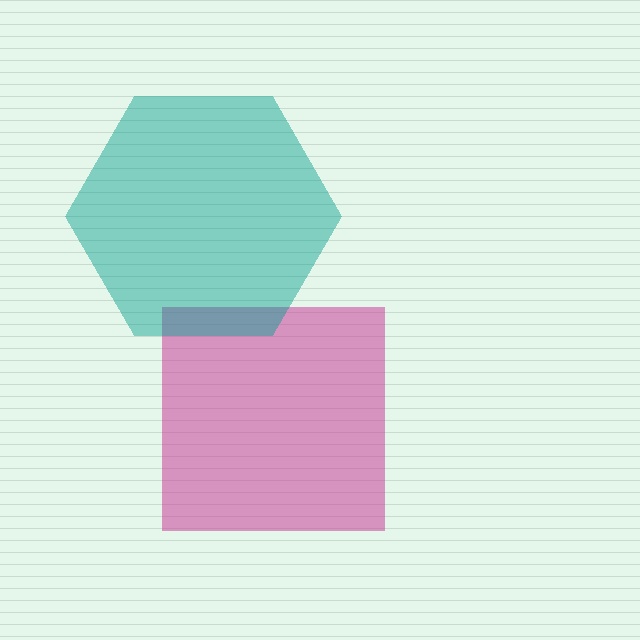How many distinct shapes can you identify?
There are 2 distinct shapes: a magenta square, a teal hexagon.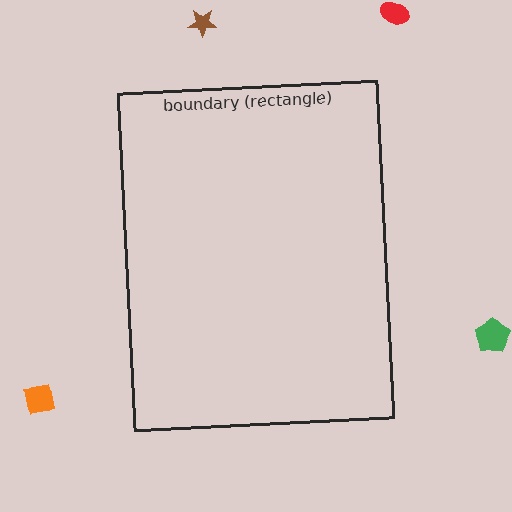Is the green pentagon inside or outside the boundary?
Outside.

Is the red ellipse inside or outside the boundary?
Outside.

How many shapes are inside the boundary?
0 inside, 4 outside.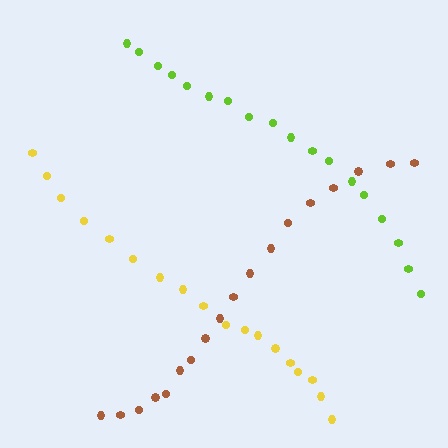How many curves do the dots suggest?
There are 3 distinct paths.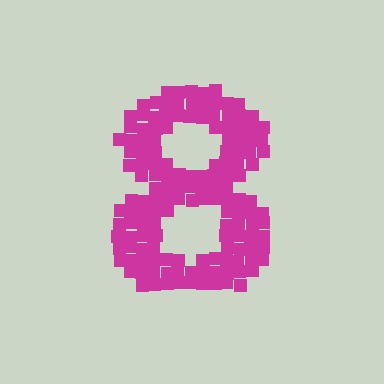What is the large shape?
The large shape is the digit 8.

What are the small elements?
The small elements are squares.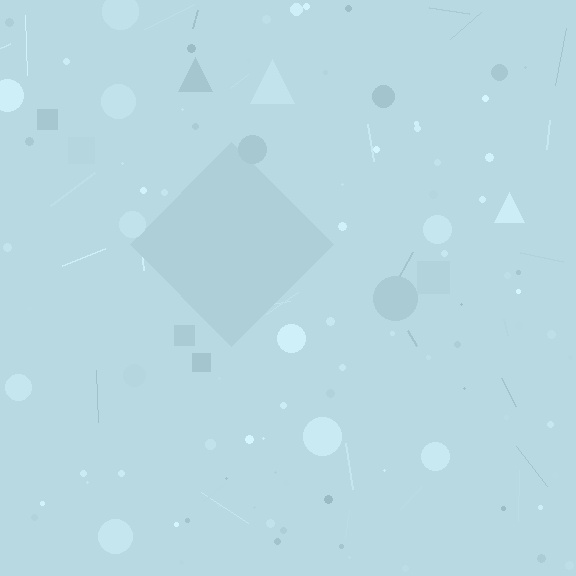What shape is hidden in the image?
A diamond is hidden in the image.